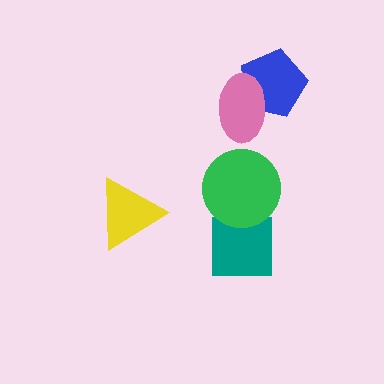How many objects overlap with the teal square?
1 object overlaps with the teal square.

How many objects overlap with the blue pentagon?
1 object overlaps with the blue pentagon.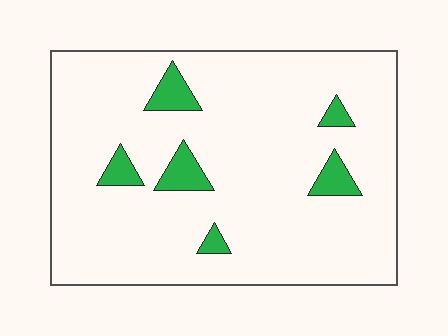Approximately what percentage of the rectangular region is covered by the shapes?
Approximately 10%.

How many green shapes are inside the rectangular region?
6.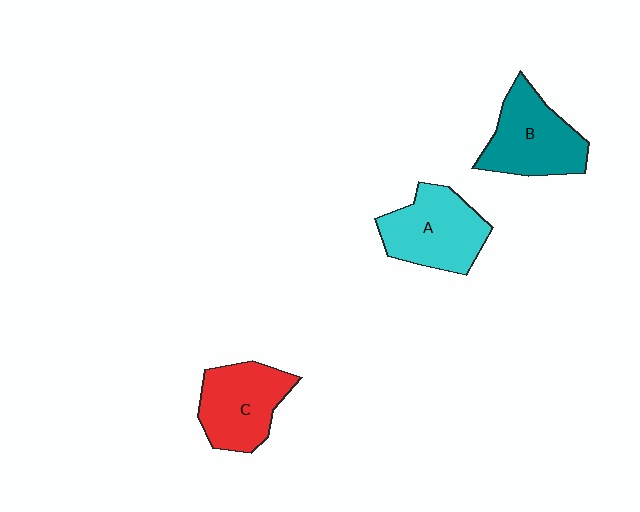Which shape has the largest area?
Shape A (cyan).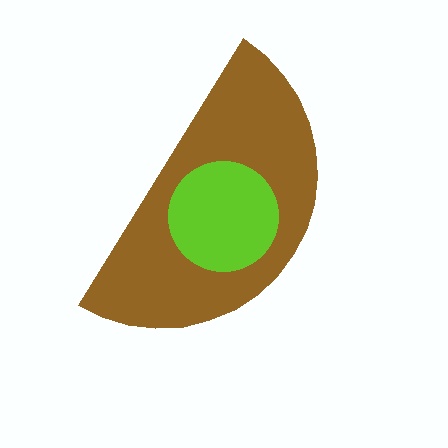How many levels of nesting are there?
2.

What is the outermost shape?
The brown semicircle.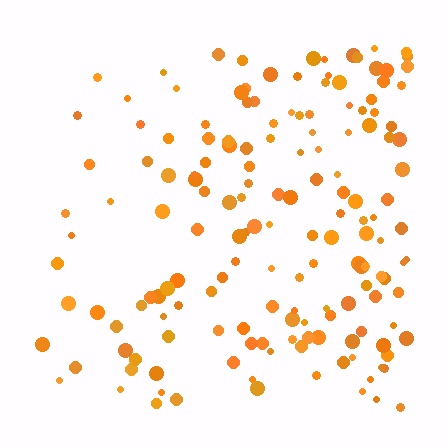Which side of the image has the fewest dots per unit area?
The left.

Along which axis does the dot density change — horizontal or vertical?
Horizontal.